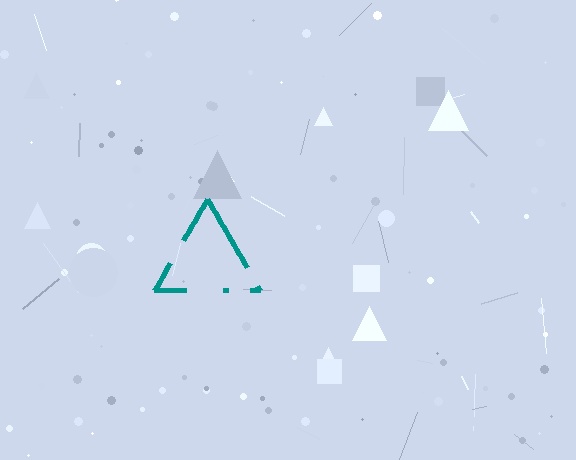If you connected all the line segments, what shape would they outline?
They would outline a triangle.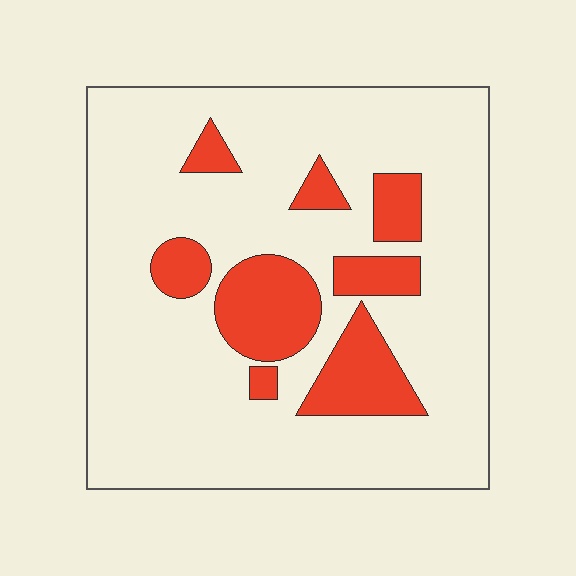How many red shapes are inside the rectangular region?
8.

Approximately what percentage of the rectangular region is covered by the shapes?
Approximately 20%.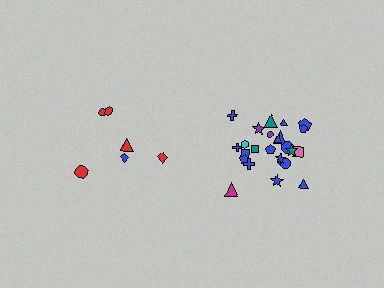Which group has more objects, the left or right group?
The right group.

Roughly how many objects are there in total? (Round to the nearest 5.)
Roughly 30 objects in total.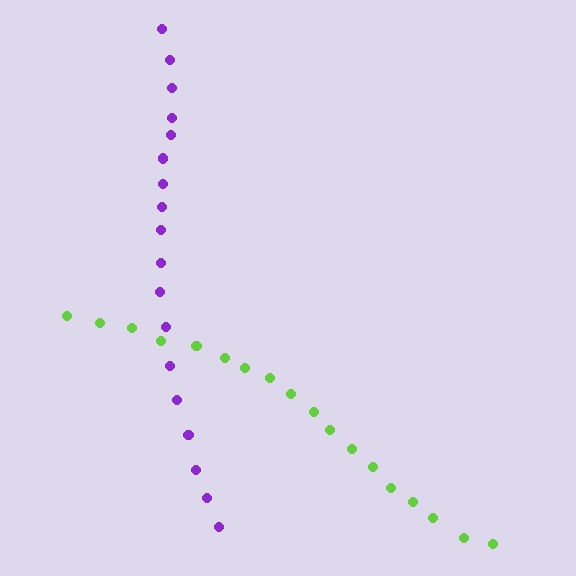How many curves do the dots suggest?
There are 2 distinct paths.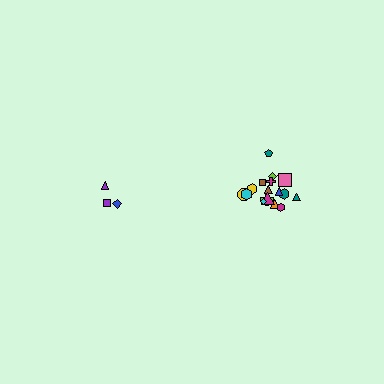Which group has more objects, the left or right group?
The right group.